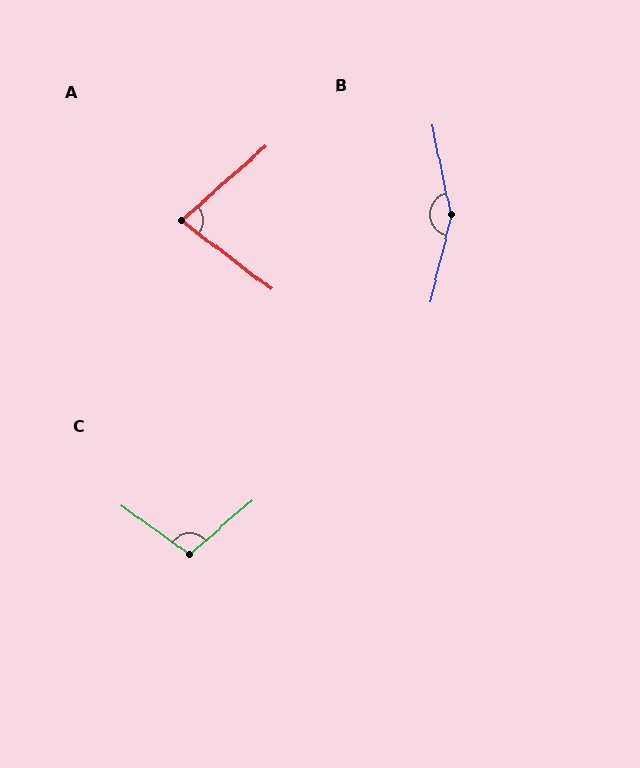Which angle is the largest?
B, at approximately 155 degrees.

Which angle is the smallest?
A, at approximately 78 degrees.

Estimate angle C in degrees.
Approximately 103 degrees.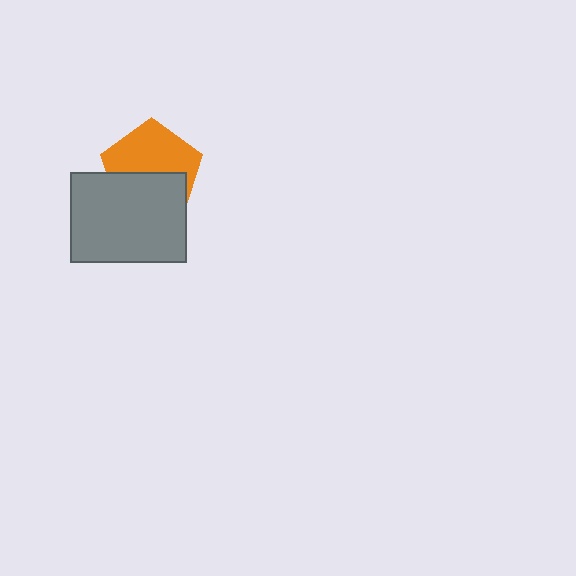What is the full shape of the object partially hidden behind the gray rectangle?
The partially hidden object is an orange pentagon.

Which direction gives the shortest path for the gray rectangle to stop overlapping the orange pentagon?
Moving down gives the shortest separation.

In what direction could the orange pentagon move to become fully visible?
The orange pentagon could move up. That would shift it out from behind the gray rectangle entirely.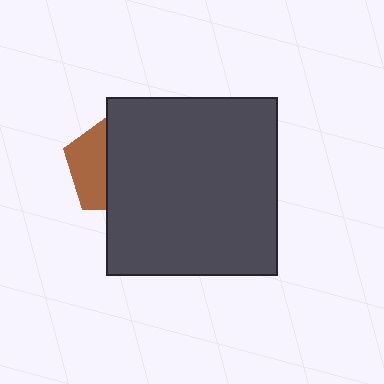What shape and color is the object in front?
The object in front is a dark gray rectangle.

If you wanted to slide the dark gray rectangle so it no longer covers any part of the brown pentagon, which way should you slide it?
Slide it right — that is the most direct way to separate the two shapes.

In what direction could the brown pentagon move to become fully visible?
The brown pentagon could move left. That would shift it out from behind the dark gray rectangle entirely.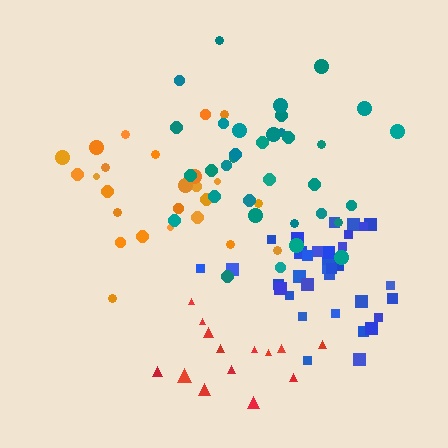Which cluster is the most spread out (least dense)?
Orange.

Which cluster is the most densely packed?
Blue.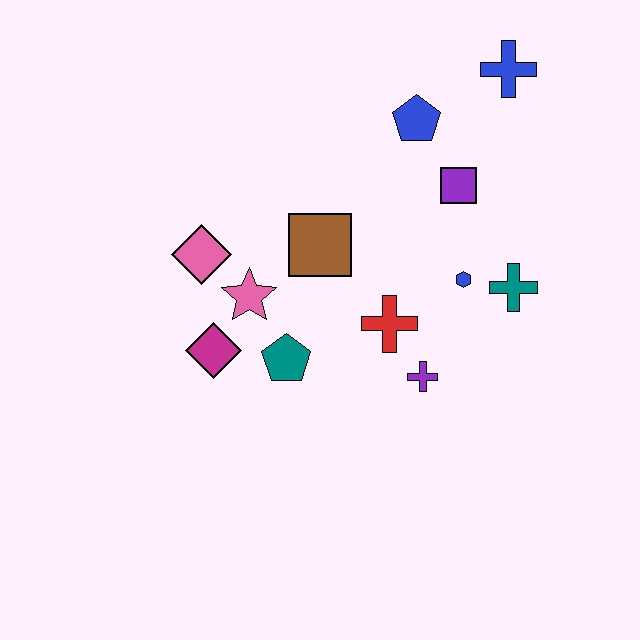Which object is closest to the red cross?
The purple cross is closest to the red cross.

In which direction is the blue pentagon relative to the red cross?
The blue pentagon is above the red cross.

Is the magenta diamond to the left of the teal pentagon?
Yes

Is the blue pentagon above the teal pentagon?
Yes